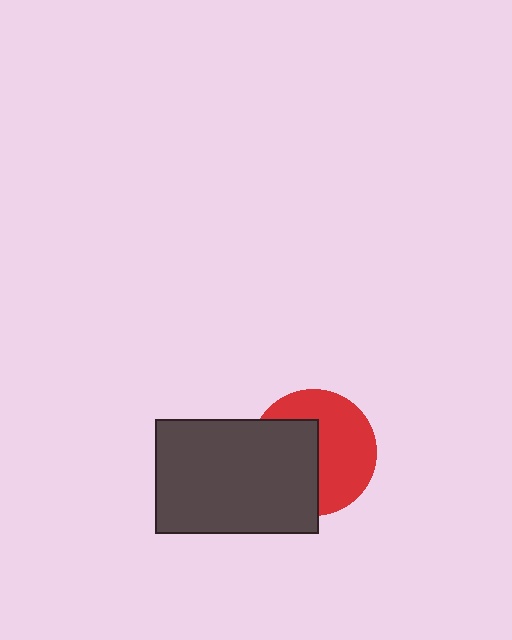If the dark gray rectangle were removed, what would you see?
You would see the complete red circle.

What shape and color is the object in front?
The object in front is a dark gray rectangle.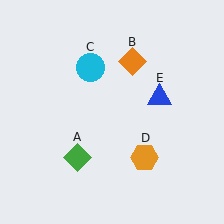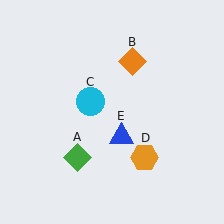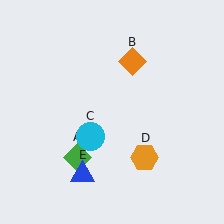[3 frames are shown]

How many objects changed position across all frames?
2 objects changed position: cyan circle (object C), blue triangle (object E).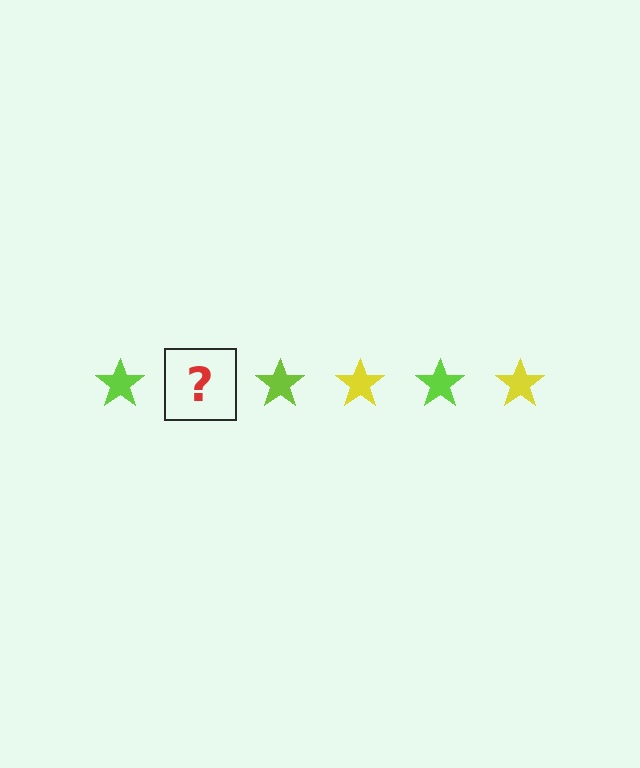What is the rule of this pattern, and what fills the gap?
The rule is that the pattern cycles through lime, yellow stars. The gap should be filled with a yellow star.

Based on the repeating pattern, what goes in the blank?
The blank should be a yellow star.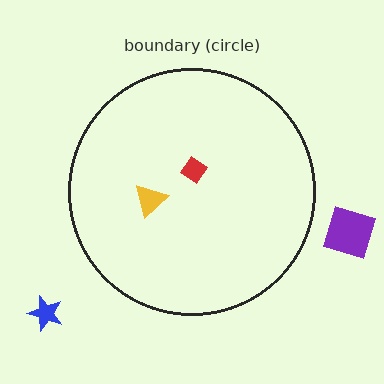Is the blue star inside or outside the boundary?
Outside.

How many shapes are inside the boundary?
2 inside, 2 outside.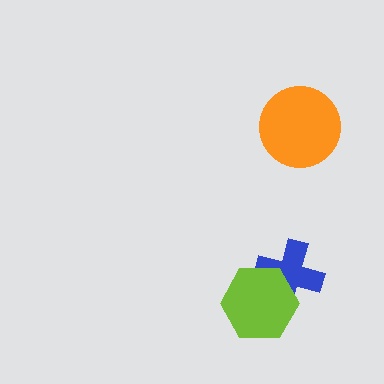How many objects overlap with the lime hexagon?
1 object overlaps with the lime hexagon.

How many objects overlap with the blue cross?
1 object overlaps with the blue cross.